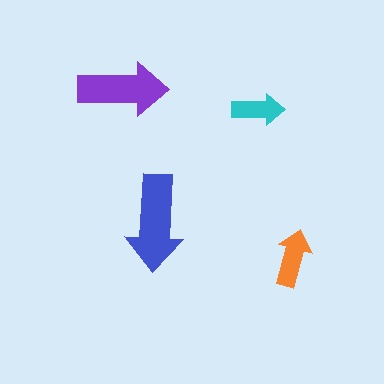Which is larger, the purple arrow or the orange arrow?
The purple one.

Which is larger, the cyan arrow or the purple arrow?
The purple one.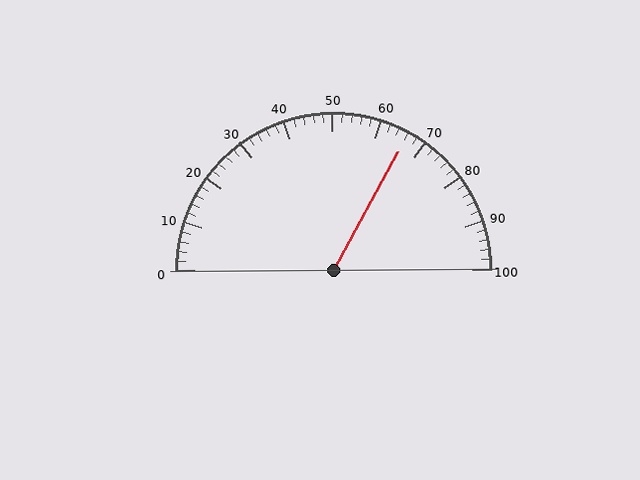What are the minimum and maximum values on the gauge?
The gauge ranges from 0 to 100.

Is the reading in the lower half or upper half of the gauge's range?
The reading is in the upper half of the range (0 to 100).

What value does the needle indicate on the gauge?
The needle indicates approximately 66.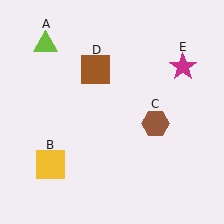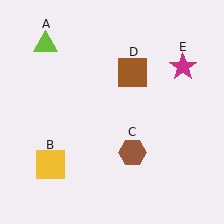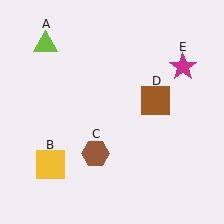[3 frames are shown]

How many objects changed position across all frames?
2 objects changed position: brown hexagon (object C), brown square (object D).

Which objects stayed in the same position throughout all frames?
Lime triangle (object A) and yellow square (object B) and magenta star (object E) remained stationary.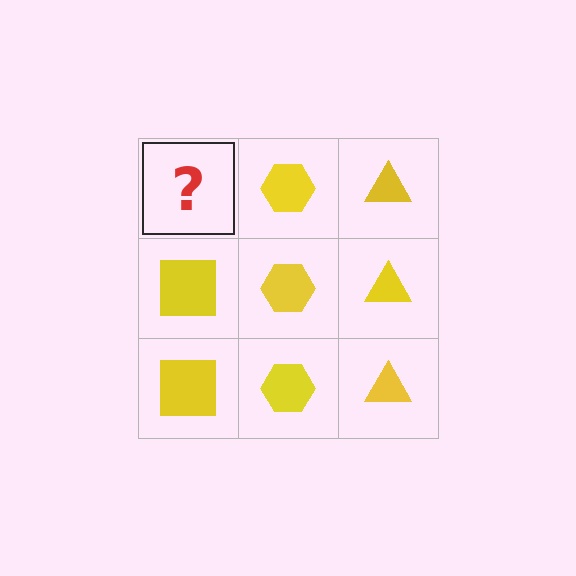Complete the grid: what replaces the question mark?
The question mark should be replaced with a yellow square.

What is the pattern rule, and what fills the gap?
The rule is that each column has a consistent shape. The gap should be filled with a yellow square.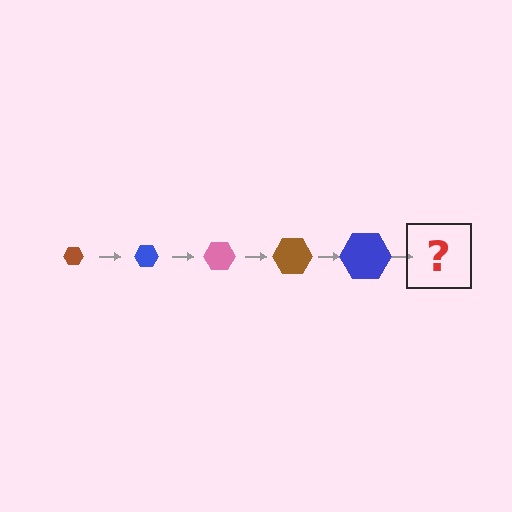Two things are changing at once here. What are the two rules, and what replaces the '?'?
The two rules are that the hexagon grows larger each step and the color cycles through brown, blue, and pink. The '?' should be a pink hexagon, larger than the previous one.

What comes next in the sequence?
The next element should be a pink hexagon, larger than the previous one.